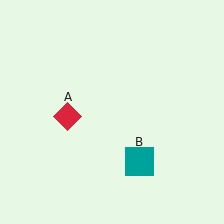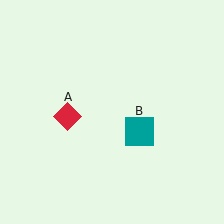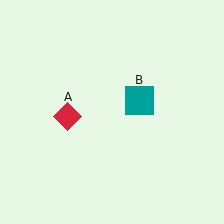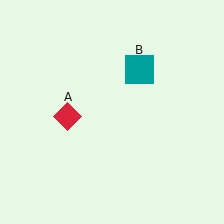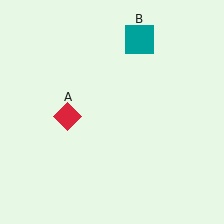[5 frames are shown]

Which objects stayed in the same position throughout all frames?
Red diamond (object A) remained stationary.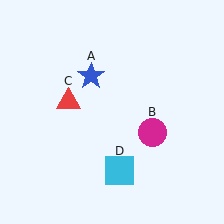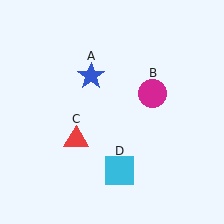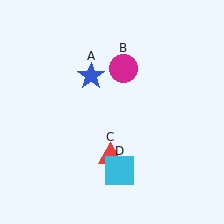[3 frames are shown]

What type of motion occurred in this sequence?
The magenta circle (object B), red triangle (object C) rotated counterclockwise around the center of the scene.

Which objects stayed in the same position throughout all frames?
Blue star (object A) and cyan square (object D) remained stationary.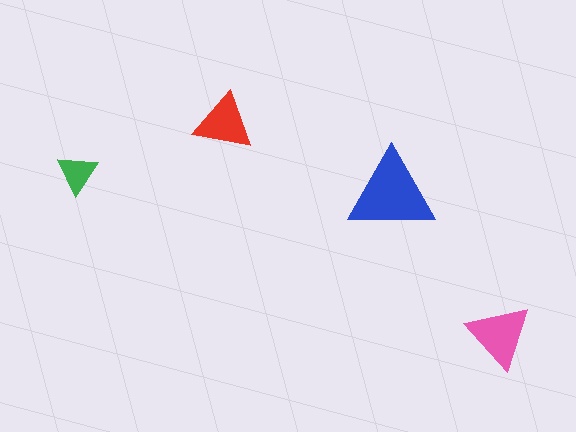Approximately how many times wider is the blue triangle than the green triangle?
About 2 times wider.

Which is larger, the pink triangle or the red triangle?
The pink one.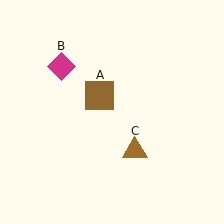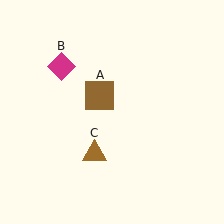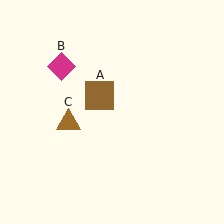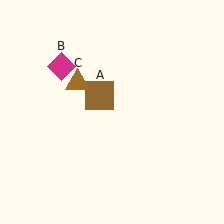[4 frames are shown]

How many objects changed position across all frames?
1 object changed position: brown triangle (object C).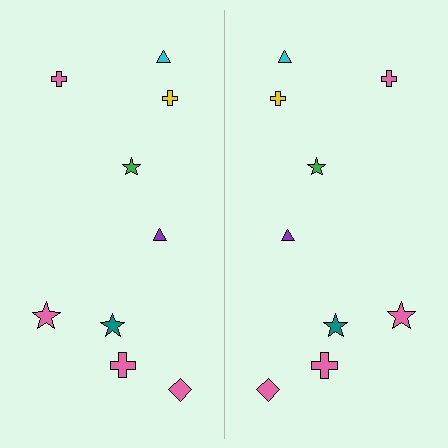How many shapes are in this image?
There are 18 shapes in this image.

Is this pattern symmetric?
Yes, this pattern has bilateral (reflection) symmetry.